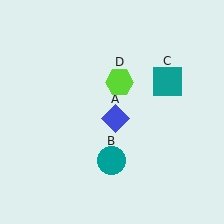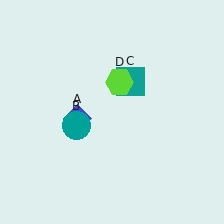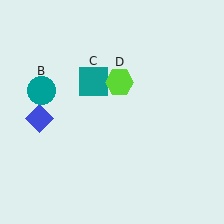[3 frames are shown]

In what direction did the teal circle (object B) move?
The teal circle (object B) moved up and to the left.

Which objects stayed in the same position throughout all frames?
Lime hexagon (object D) remained stationary.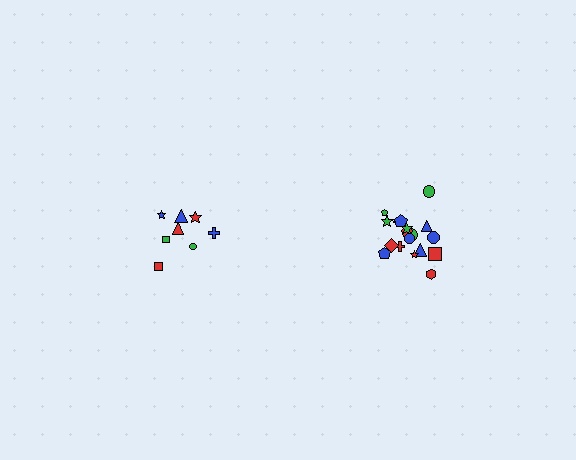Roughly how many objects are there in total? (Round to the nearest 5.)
Roughly 25 objects in total.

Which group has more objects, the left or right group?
The right group.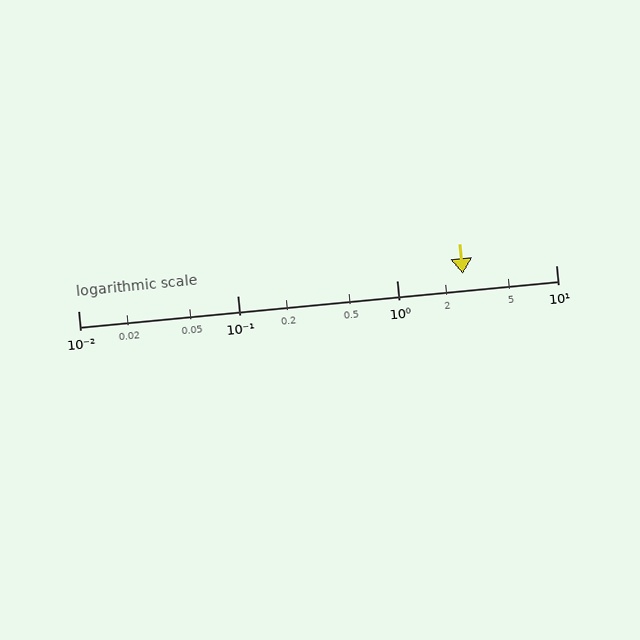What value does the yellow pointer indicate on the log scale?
The pointer indicates approximately 2.6.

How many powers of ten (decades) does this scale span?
The scale spans 3 decades, from 0.01 to 10.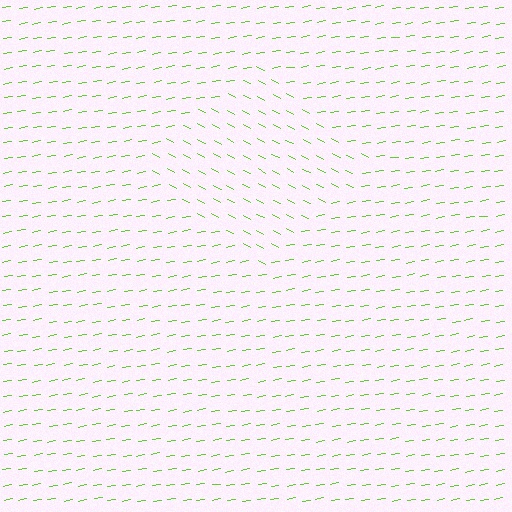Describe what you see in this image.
The image is filled with small lime line segments. A diamond region in the image has lines oriented differently from the surrounding lines, creating a visible texture boundary.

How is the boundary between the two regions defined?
The boundary is defined purely by a change in line orientation (approximately 38 degrees difference). All lines are the same color and thickness.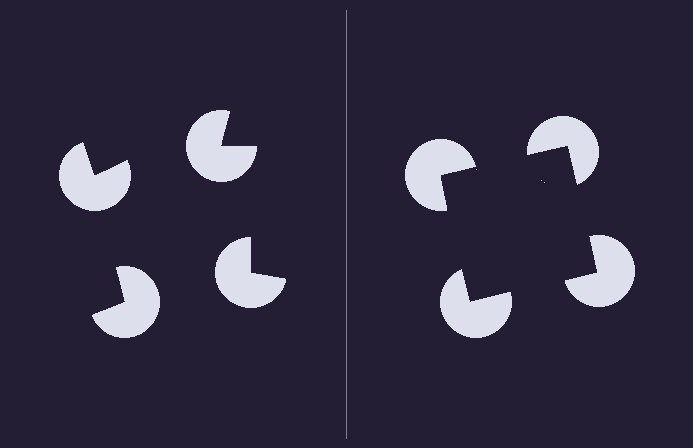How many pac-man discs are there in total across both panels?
8 — 4 on each side.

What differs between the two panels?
The pac-man discs are positioned identically on both sides; only the wedge orientations differ. On the right they align to a square; on the left they are misaligned.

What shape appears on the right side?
An illusory square.